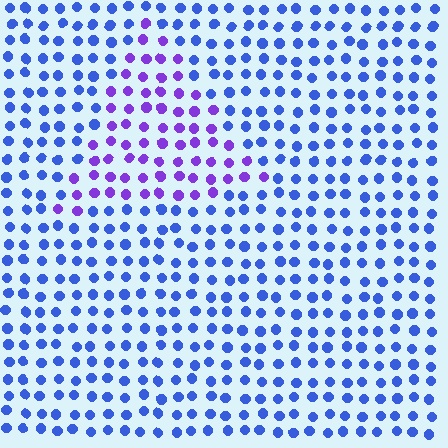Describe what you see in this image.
The image is filled with small blue elements in a uniform arrangement. A triangle-shaped region is visible where the elements are tinted to a slightly different hue, forming a subtle color boundary.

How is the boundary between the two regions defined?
The boundary is defined purely by a slight shift in hue (about 42 degrees). Spacing, size, and orientation are identical on both sides.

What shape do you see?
I see a triangle.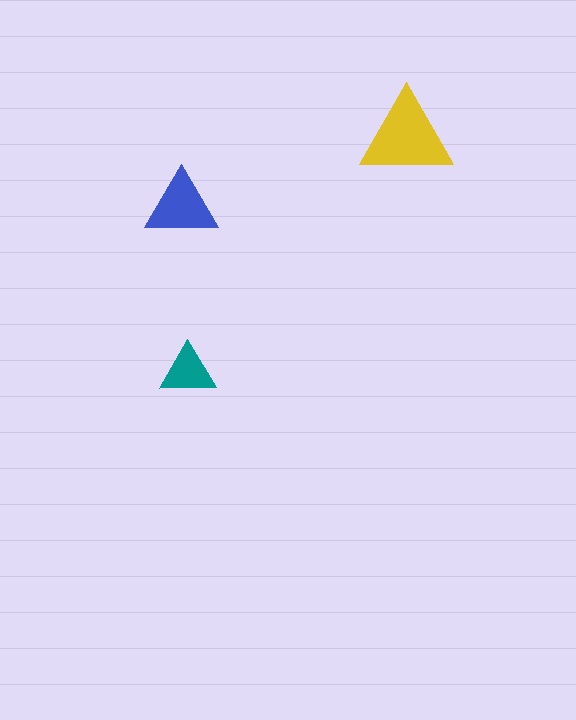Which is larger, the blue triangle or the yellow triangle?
The yellow one.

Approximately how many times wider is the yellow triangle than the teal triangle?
About 1.5 times wider.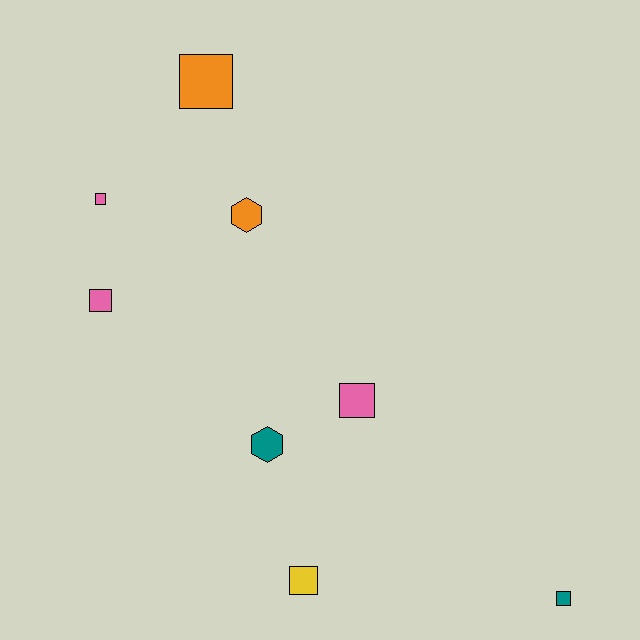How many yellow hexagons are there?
There are no yellow hexagons.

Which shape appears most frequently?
Square, with 6 objects.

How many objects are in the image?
There are 8 objects.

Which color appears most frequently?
Pink, with 3 objects.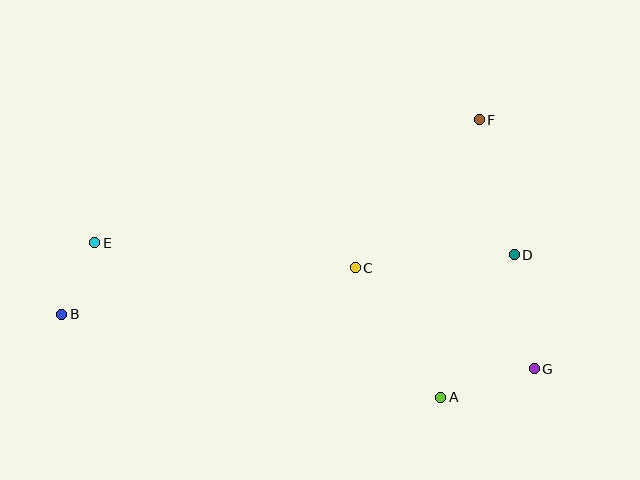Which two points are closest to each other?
Points B and E are closest to each other.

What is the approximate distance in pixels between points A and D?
The distance between A and D is approximately 160 pixels.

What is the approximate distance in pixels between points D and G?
The distance between D and G is approximately 116 pixels.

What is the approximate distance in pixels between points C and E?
The distance between C and E is approximately 262 pixels.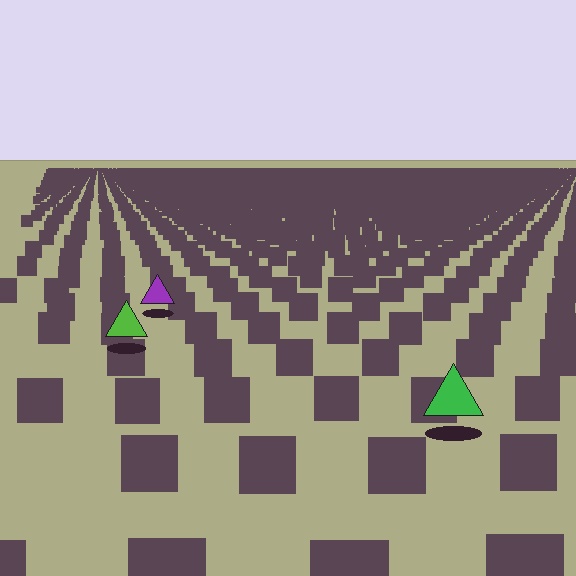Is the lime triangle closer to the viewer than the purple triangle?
Yes. The lime triangle is closer — you can tell from the texture gradient: the ground texture is coarser near it.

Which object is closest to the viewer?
The green triangle is closest. The texture marks near it are larger and more spread out.